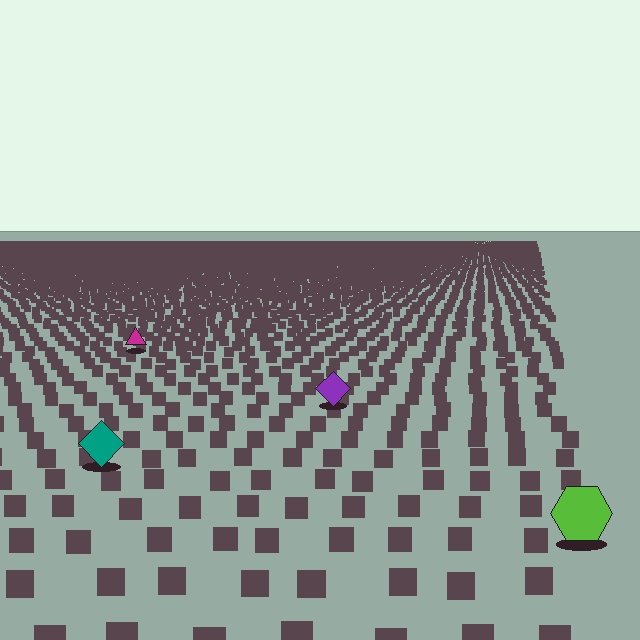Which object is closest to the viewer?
The lime hexagon is closest. The texture marks near it are larger and more spread out.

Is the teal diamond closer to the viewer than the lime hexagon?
No. The lime hexagon is closer — you can tell from the texture gradient: the ground texture is coarser near it.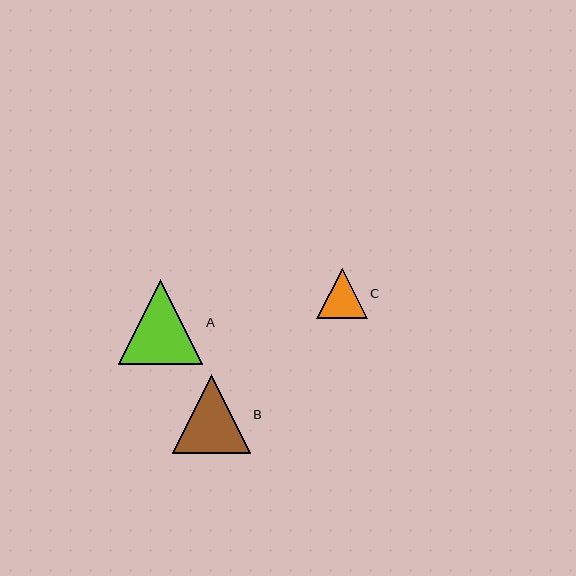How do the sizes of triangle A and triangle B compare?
Triangle A and triangle B are approximately the same size.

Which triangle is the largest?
Triangle A is the largest with a size of approximately 84 pixels.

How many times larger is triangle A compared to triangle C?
Triangle A is approximately 1.7 times the size of triangle C.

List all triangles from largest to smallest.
From largest to smallest: A, B, C.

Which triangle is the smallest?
Triangle C is the smallest with a size of approximately 50 pixels.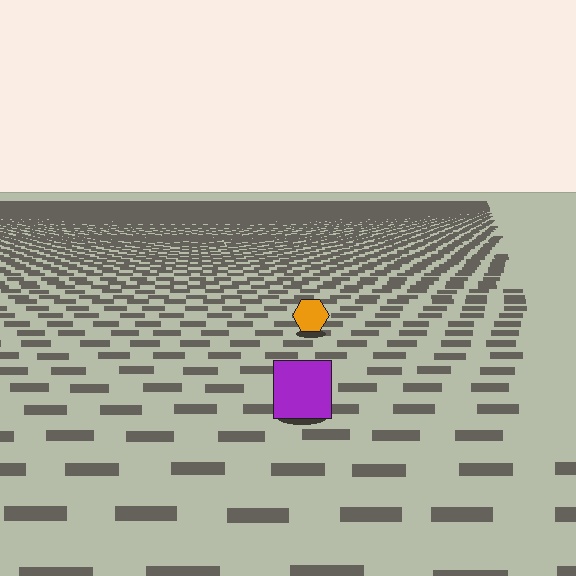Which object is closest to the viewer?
The purple square is closest. The texture marks near it are larger and more spread out.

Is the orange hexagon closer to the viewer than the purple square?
No. The purple square is closer — you can tell from the texture gradient: the ground texture is coarser near it.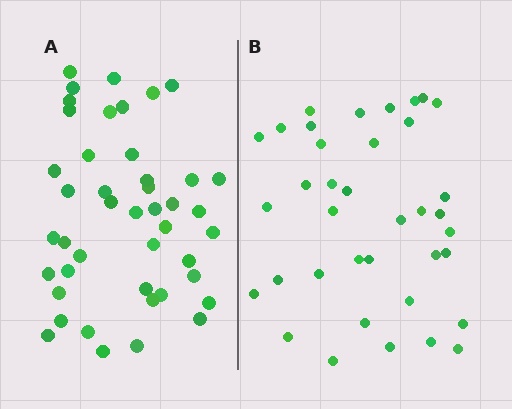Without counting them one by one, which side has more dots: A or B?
Region A (the left region) has more dots.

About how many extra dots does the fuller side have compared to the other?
Region A has roughly 8 or so more dots than region B.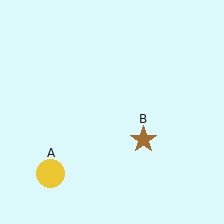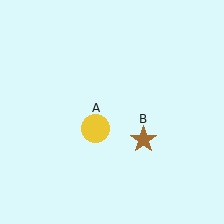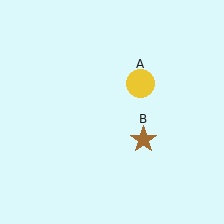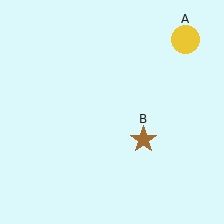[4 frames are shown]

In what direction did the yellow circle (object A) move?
The yellow circle (object A) moved up and to the right.